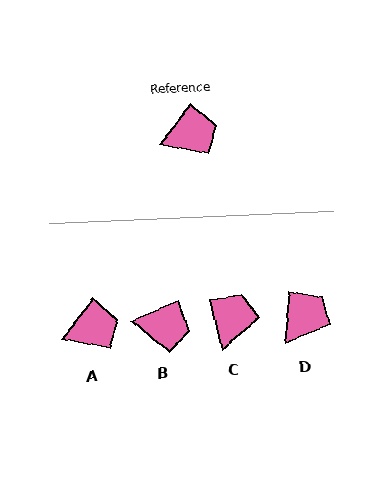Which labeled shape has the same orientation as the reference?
A.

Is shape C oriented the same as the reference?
No, it is off by about 51 degrees.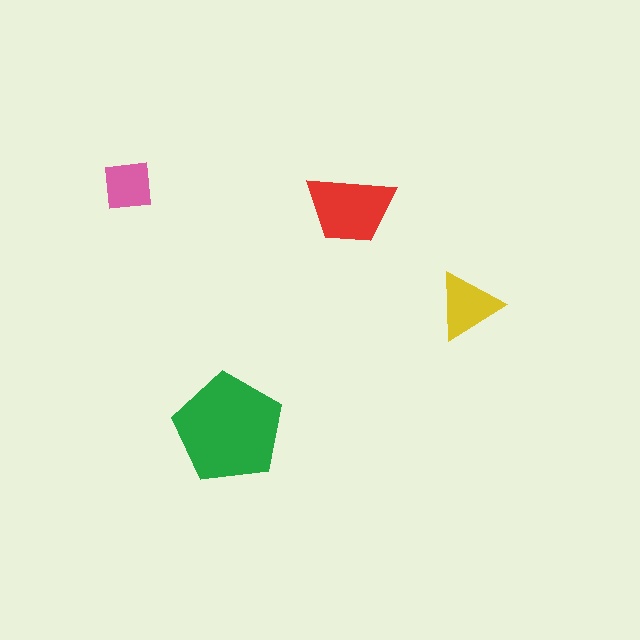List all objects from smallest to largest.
The pink square, the yellow triangle, the red trapezoid, the green pentagon.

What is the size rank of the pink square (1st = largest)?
4th.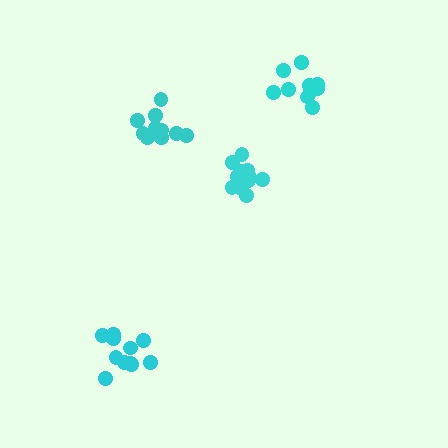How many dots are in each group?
Group 1: 11 dots, Group 2: 10 dots, Group 3: 13 dots, Group 4: 11 dots (45 total).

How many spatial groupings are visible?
There are 4 spatial groupings.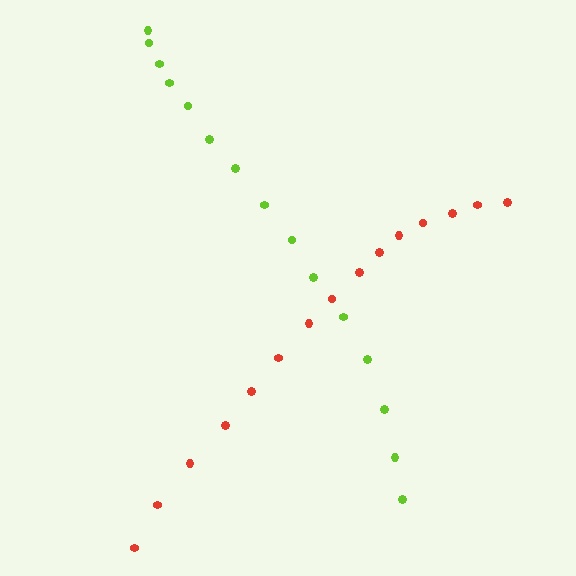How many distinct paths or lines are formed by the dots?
There are 2 distinct paths.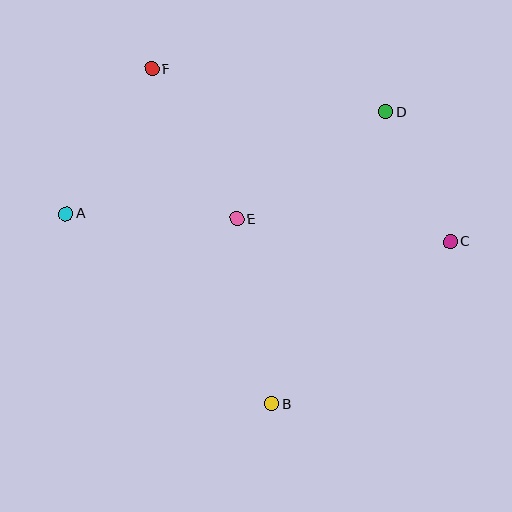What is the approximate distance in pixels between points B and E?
The distance between B and E is approximately 188 pixels.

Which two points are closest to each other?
Points C and D are closest to each other.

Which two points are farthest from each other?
Points A and C are farthest from each other.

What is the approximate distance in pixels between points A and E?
The distance between A and E is approximately 171 pixels.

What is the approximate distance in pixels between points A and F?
The distance between A and F is approximately 168 pixels.